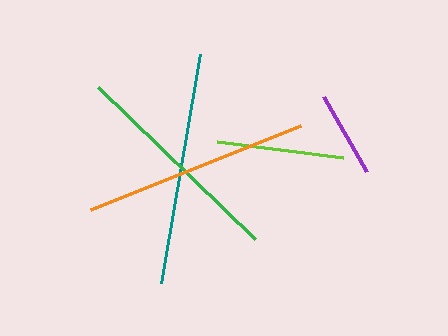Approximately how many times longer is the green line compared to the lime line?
The green line is approximately 1.7 times the length of the lime line.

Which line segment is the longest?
The teal line is the longest at approximately 232 pixels.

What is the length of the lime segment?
The lime segment is approximately 127 pixels long.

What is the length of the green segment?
The green segment is approximately 218 pixels long.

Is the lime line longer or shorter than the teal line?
The teal line is longer than the lime line.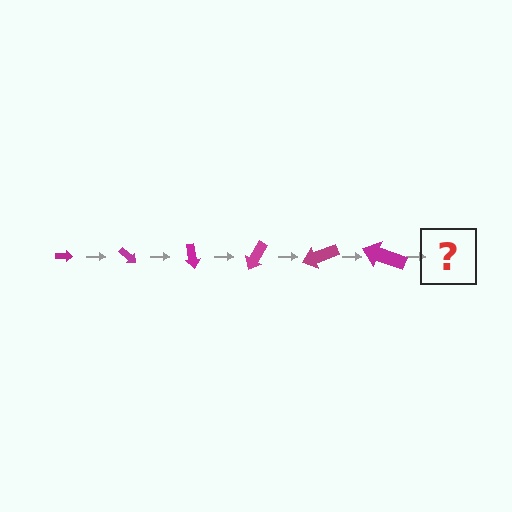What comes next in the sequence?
The next element should be an arrow, larger than the previous one and rotated 240 degrees from the start.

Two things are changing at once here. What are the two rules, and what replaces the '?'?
The two rules are that the arrow grows larger each step and it rotates 40 degrees each step. The '?' should be an arrow, larger than the previous one and rotated 240 degrees from the start.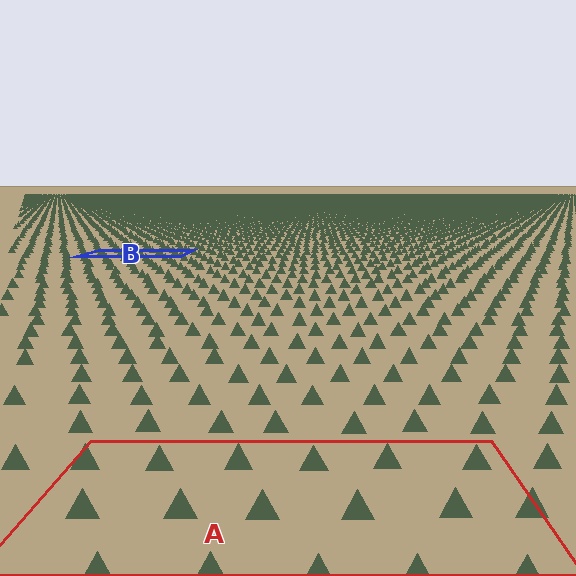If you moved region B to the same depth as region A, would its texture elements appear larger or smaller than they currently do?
They would appear larger. At a closer depth, the same texture elements are projected at a bigger on-screen size.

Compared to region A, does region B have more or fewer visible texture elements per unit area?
Region B has more texture elements per unit area — they are packed more densely because it is farther away.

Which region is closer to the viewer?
Region A is closer. The texture elements there are larger and more spread out.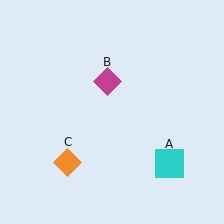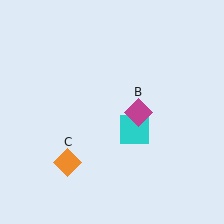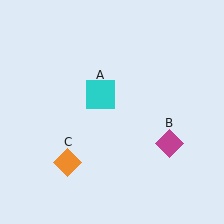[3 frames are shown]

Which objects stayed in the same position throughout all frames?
Orange diamond (object C) remained stationary.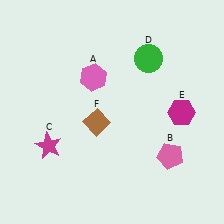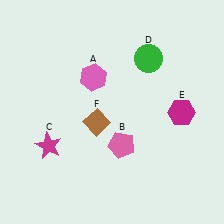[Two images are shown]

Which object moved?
The pink pentagon (B) moved left.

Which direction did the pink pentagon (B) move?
The pink pentagon (B) moved left.